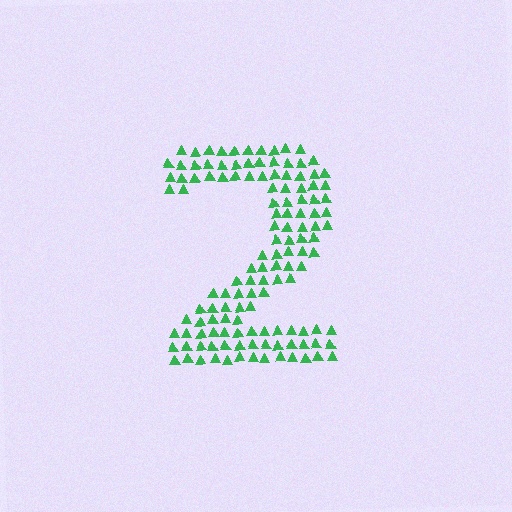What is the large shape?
The large shape is the digit 2.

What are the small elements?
The small elements are triangles.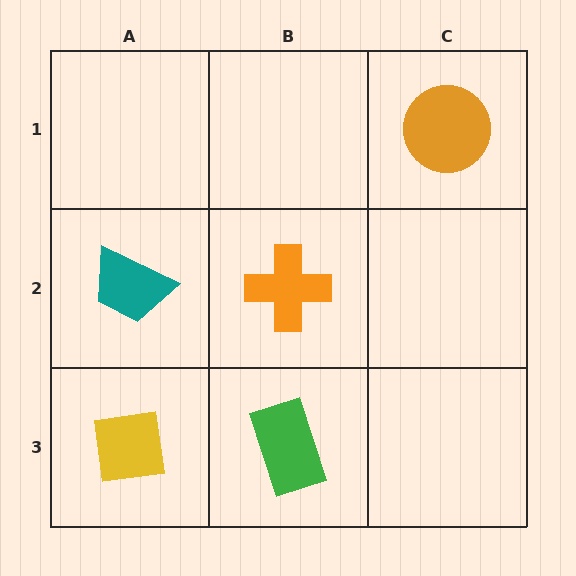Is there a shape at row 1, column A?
No, that cell is empty.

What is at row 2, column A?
A teal trapezoid.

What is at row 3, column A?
A yellow square.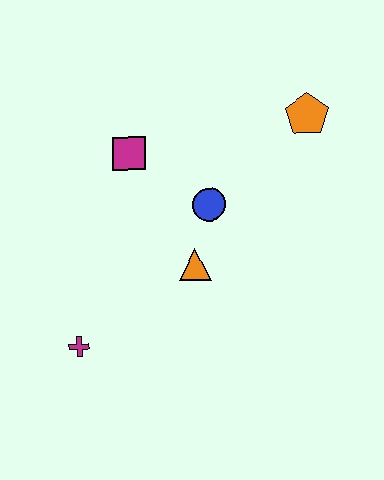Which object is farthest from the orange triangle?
The orange pentagon is farthest from the orange triangle.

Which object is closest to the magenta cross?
The orange triangle is closest to the magenta cross.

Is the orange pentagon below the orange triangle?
No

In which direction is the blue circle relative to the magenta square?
The blue circle is to the right of the magenta square.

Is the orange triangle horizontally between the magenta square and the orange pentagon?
Yes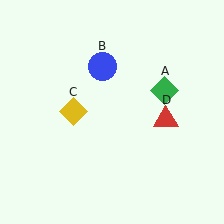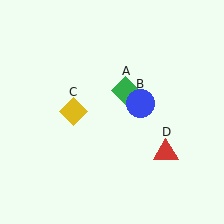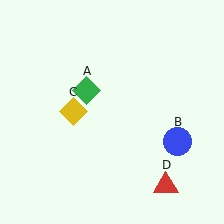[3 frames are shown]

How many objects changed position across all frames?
3 objects changed position: green diamond (object A), blue circle (object B), red triangle (object D).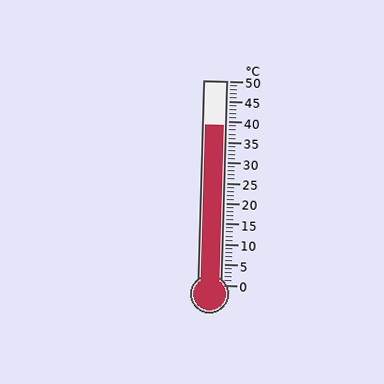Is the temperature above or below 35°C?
The temperature is above 35°C.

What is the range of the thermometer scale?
The thermometer scale ranges from 0°C to 50°C.